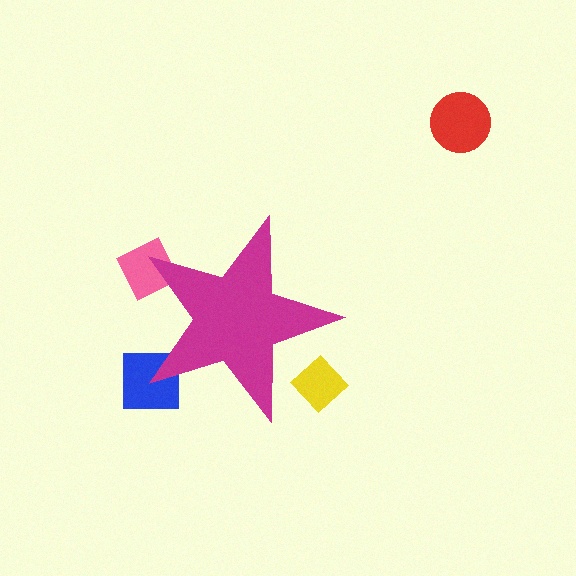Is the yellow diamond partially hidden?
Yes, the yellow diamond is partially hidden behind the magenta star.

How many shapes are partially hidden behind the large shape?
3 shapes are partially hidden.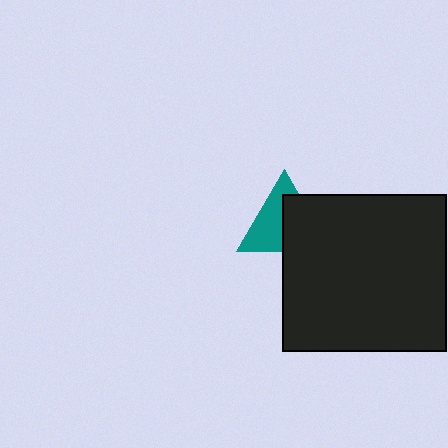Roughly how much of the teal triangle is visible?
About half of it is visible (roughly 51%).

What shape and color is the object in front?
The object in front is a black rectangle.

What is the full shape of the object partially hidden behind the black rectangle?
The partially hidden object is a teal triangle.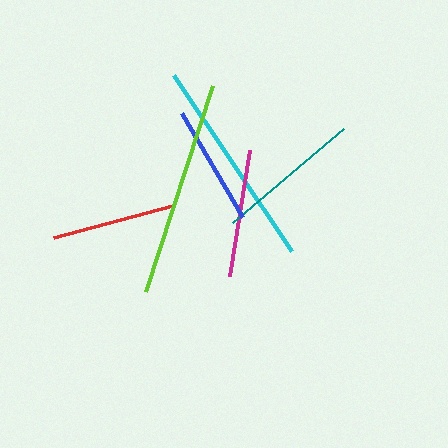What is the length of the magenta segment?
The magenta segment is approximately 128 pixels long.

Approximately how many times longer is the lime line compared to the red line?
The lime line is approximately 1.8 times the length of the red line.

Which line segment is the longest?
The lime line is the longest at approximately 216 pixels.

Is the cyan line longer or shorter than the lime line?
The lime line is longer than the cyan line.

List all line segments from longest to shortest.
From longest to shortest: lime, cyan, teal, magenta, red, blue.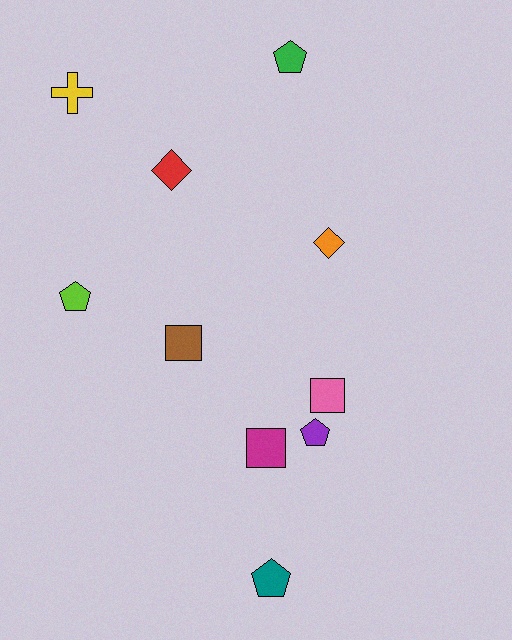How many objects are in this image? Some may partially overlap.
There are 10 objects.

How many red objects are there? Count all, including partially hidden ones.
There is 1 red object.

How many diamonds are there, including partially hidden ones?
There are 2 diamonds.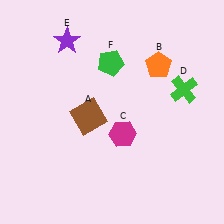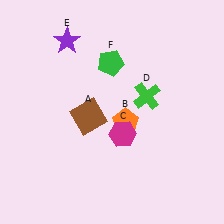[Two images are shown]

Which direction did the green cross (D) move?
The green cross (D) moved left.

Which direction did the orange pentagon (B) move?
The orange pentagon (B) moved down.